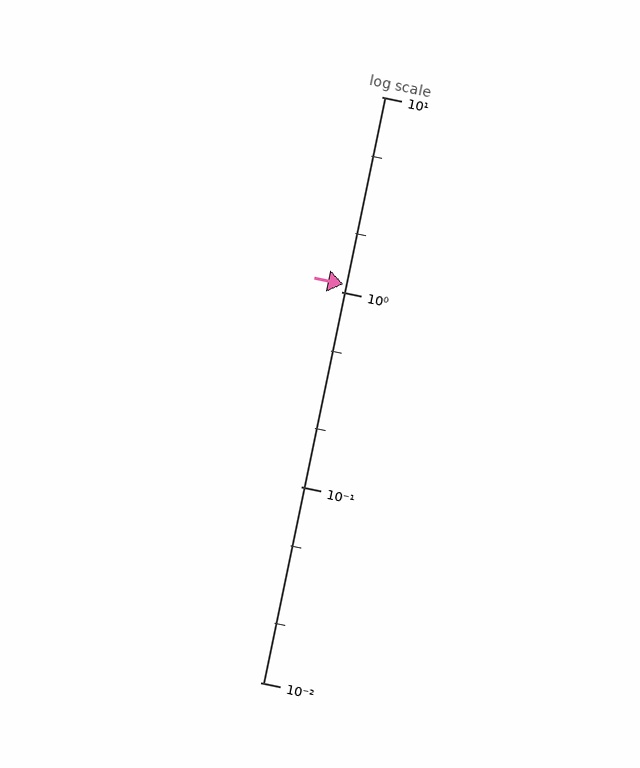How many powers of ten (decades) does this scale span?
The scale spans 3 decades, from 0.01 to 10.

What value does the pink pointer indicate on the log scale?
The pointer indicates approximately 1.1.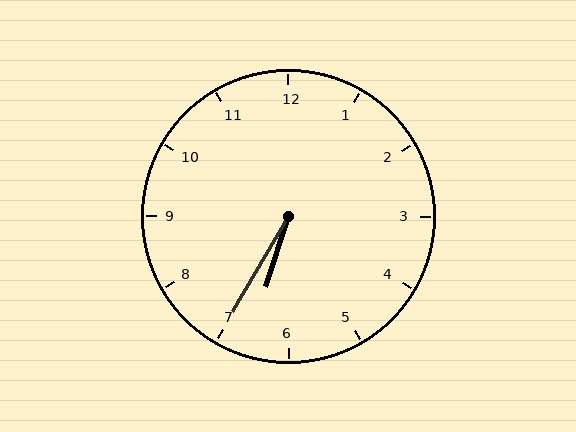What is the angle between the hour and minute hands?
Approximately 12 degrees.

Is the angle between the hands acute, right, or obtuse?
It is acute.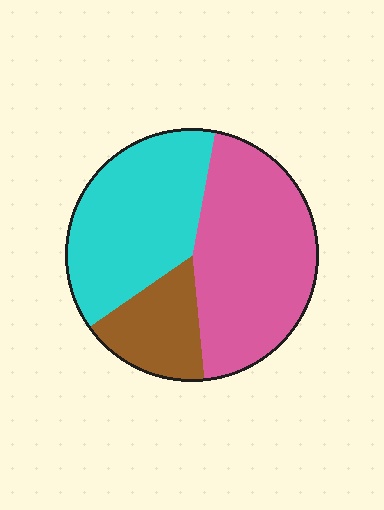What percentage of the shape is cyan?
Cyan takes up about three eighths (3/8) of the shape.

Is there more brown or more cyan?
Cyan.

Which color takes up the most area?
Pink, at roughly 45%.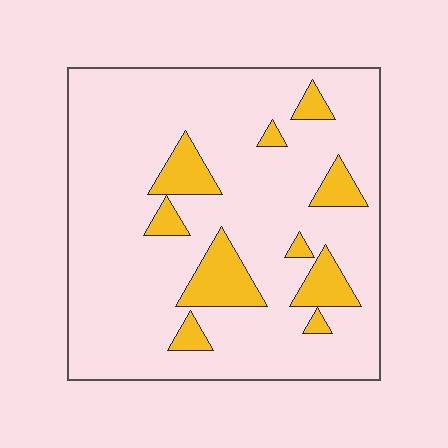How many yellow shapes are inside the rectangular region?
10.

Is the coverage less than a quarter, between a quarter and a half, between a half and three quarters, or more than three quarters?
Less than a quarter.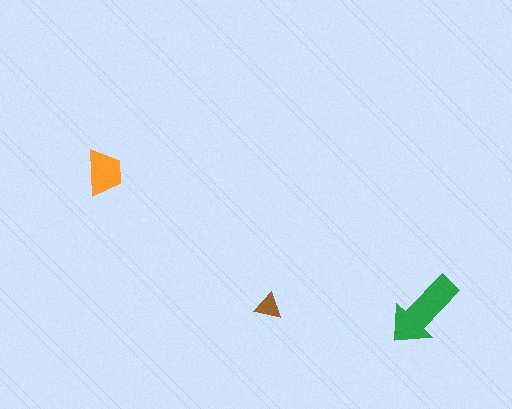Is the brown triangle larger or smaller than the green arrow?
Smaller.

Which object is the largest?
The green arrow.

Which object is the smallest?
The brown triangle.